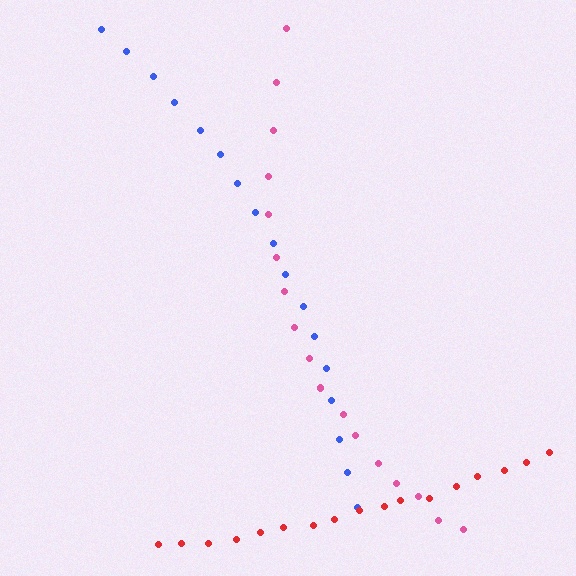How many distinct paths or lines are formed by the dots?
There are 3 distinct paths.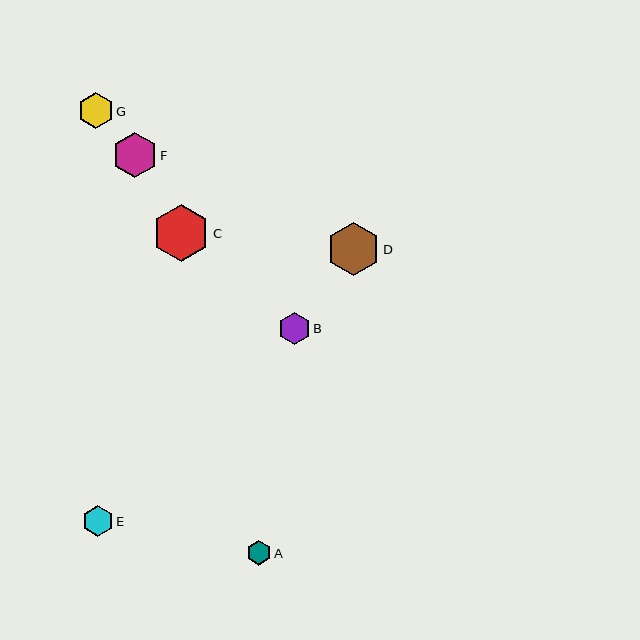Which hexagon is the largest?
Hexagon C is the largest with a size of approximately 57 pixels.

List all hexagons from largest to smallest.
From largest to smallest: C, D, F, G, B, E, A.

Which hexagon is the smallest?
Hexagon A is the smallest with a size of approximately 24 pixels.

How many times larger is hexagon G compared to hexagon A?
Hexagon G is approximately 1.4 times the size of hexagon A.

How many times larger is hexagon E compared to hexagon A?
Hexagon E is approximately 1.3 times the size of hexagon A.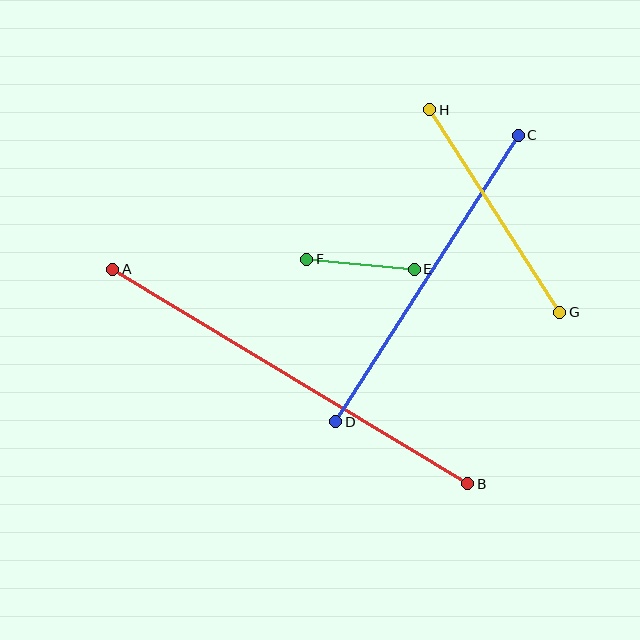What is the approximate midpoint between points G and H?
The midpoint is at approximately (495, 211) pixels.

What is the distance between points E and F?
The distance is approximately 108 pixels.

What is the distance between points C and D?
The distance is approximately 340 pixels.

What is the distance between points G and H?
The distance is approximately 241 pixels.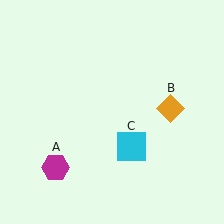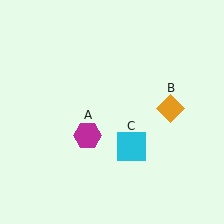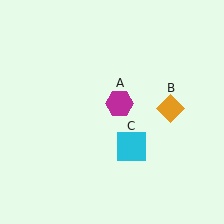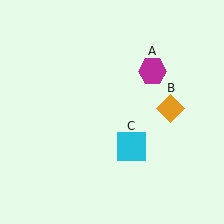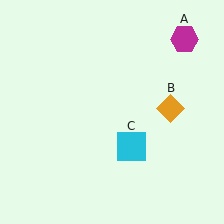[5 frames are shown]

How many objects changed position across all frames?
1 object changed position: magenta hexagon (object A).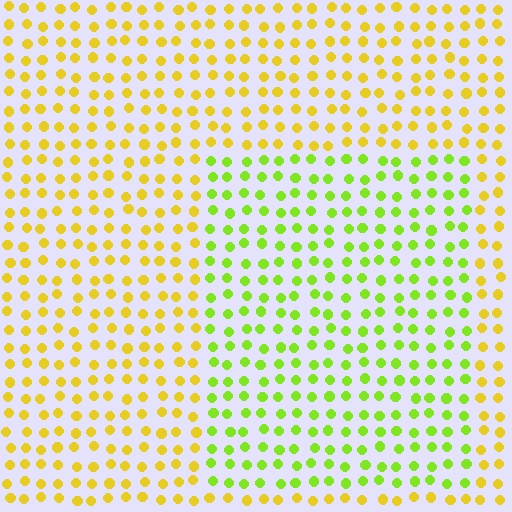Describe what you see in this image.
The image is filled with small yellow elements in a uniform arrangement. A rectangle-shaped region is visible where the elements are tinted to a slightly different hue, forming a subtle color boundary.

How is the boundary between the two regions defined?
The boundary is defined purely by a slight shift in hue (about 40 degrees). Spacing, size, and orientation are identical on both sides.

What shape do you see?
I see a rectangle.